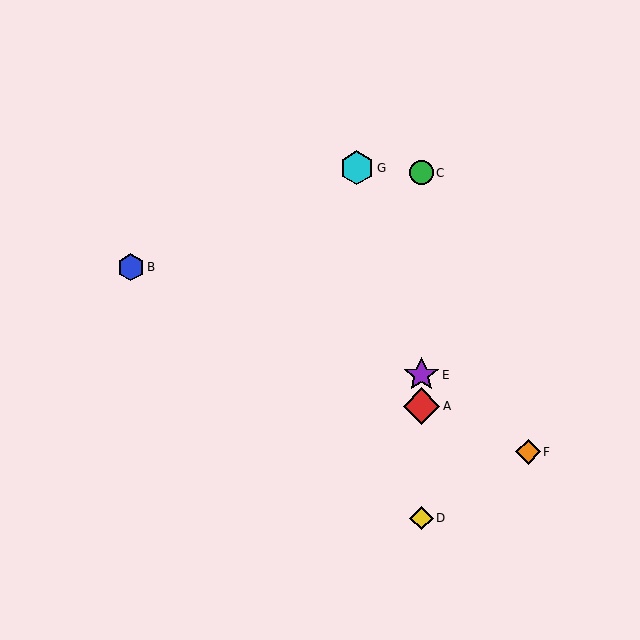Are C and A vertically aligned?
Yes, both are at x≈421.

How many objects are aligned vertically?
4 objects (A, C, D, E) are aligned vertically.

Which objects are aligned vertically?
Objects A, C, D, E are aligned vertically.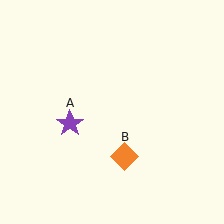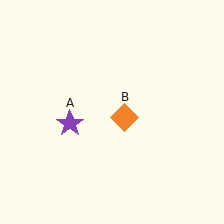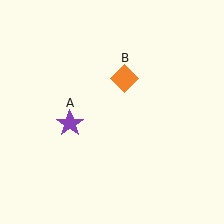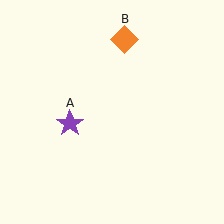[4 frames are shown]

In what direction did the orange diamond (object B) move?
The orange diamond (object B) moved up.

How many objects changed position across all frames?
1 object changed position: orange diamond (object B).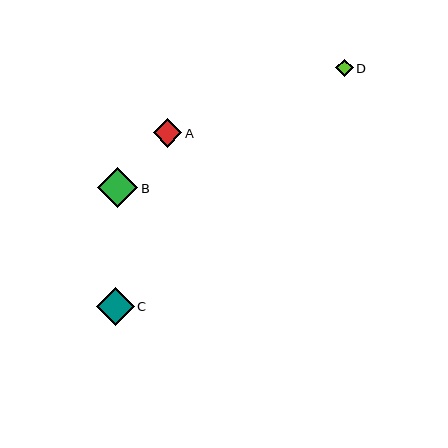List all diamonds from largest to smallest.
From largest to smallest: B, C, A, D.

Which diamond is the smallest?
Diamond D is the smallest with a size of approximately 17 pixels.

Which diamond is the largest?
Diamond B is the largest with a size of approximately 40 pixels.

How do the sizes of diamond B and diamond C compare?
Diamond B and diamond C are approximately the same size.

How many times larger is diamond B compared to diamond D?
Diamond B is approximately 2.3 times the size of diamond D.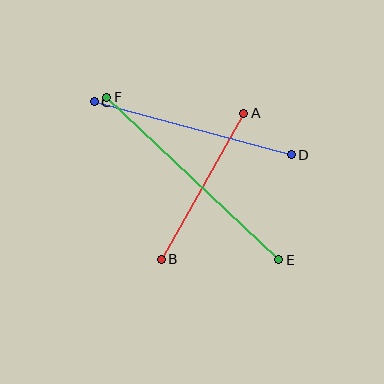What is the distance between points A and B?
The distance is approximately 168 pixels.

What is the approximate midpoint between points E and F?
The midpoint is at approximately (193, 178) pixels.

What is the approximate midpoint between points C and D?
The midpoint is at approximately (193, 128) pixels.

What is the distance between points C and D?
The distance is approximately 204 pixels.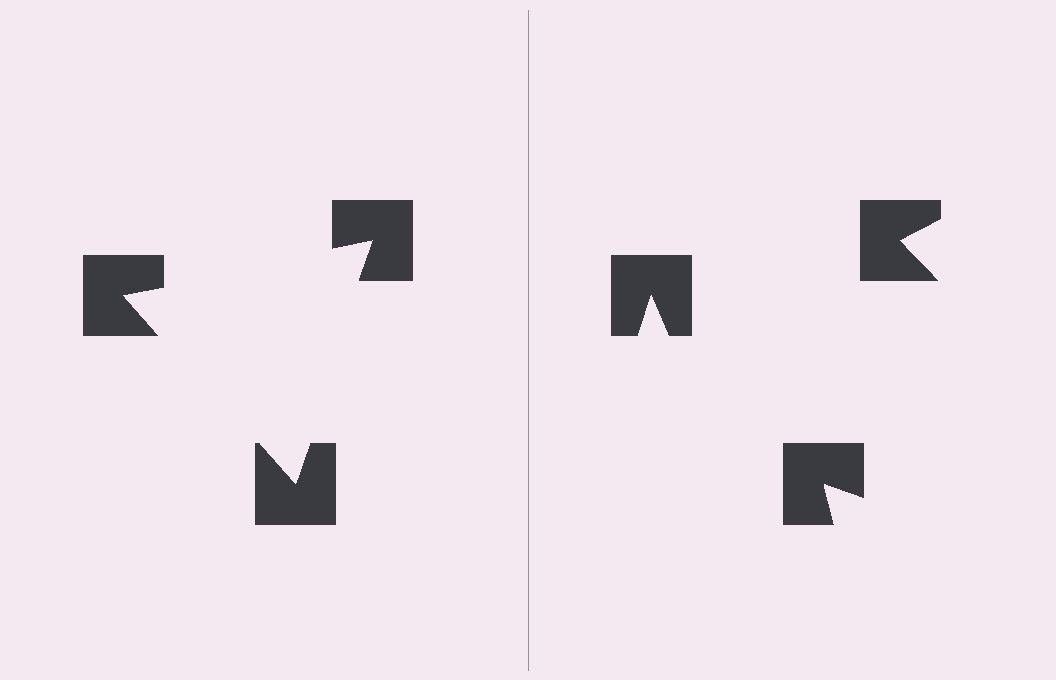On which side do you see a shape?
An illusory triangle appears on the left side. On the right side the wedge cuts are rotated, so no coherent shape forms.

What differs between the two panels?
The notched squares are positioned identically on both sides; only the wedge orientations differ. On the left they align to a triangle; on the right they are misaligned.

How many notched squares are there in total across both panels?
6 — 3 on each side.